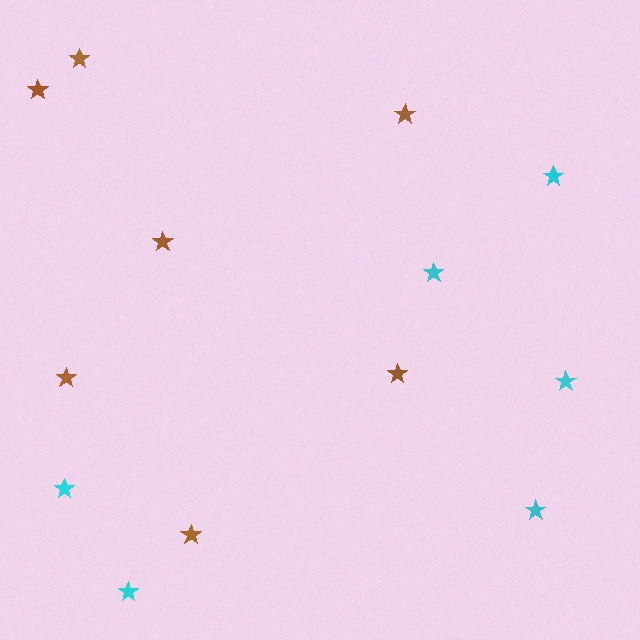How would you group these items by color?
There are 2 groups: one group of brown stars (7) and one group of cyan stars (6).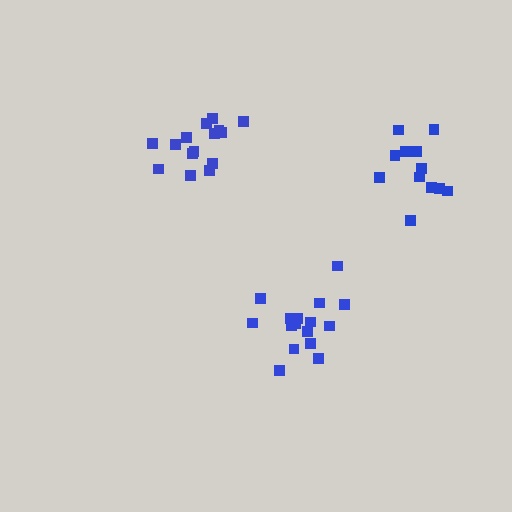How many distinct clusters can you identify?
There are 3 distinct clusters.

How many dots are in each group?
Group 1: 12 dots, Group 2: 16 dots, Group 3: 15 dots (43 total).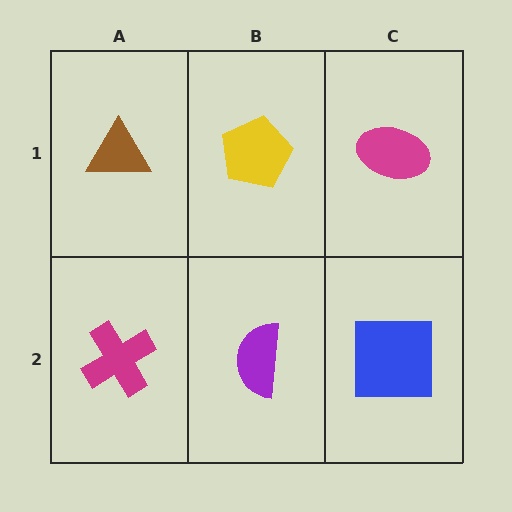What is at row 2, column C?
A blue square.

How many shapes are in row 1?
3 shapes.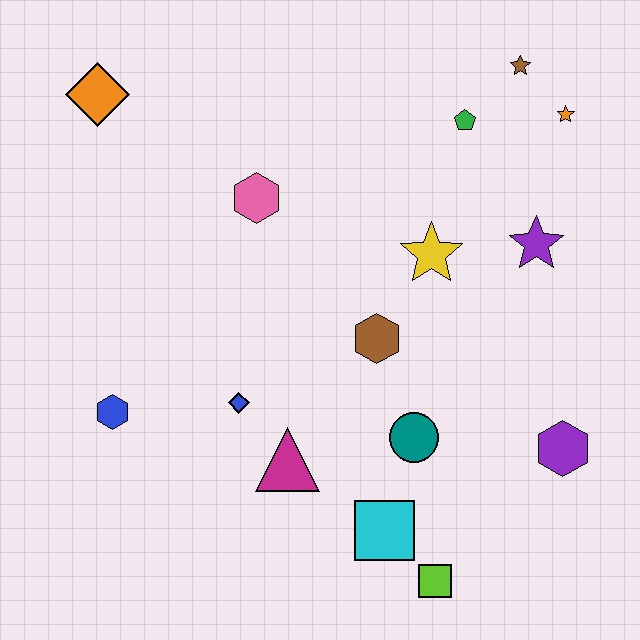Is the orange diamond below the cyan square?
No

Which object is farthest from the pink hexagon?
The lime square is farthest from the pink hexagon.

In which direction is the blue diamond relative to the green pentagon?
The blue diamond is below the green pentagon.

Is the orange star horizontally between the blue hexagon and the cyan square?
No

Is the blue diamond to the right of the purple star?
No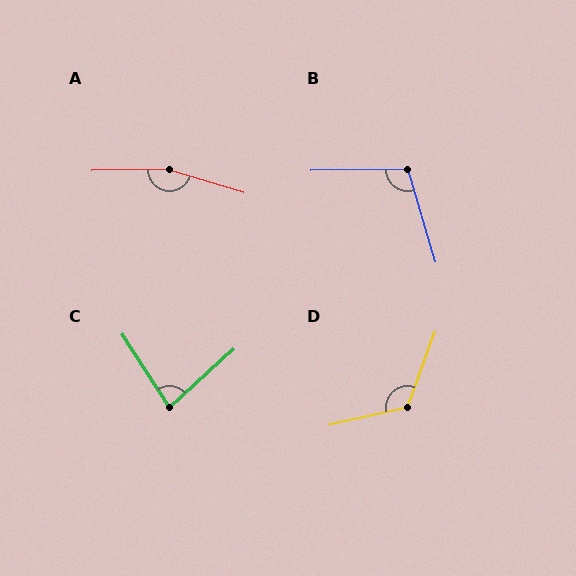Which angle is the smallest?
C, at approximately 80 degrees.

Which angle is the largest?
A, at approximately 162 degrees.